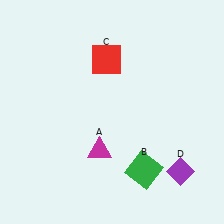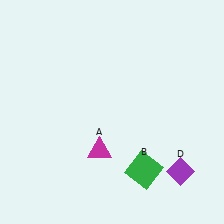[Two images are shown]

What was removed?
The red square (C) was removed in Image 2.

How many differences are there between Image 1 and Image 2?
There is 1 difference between the two images.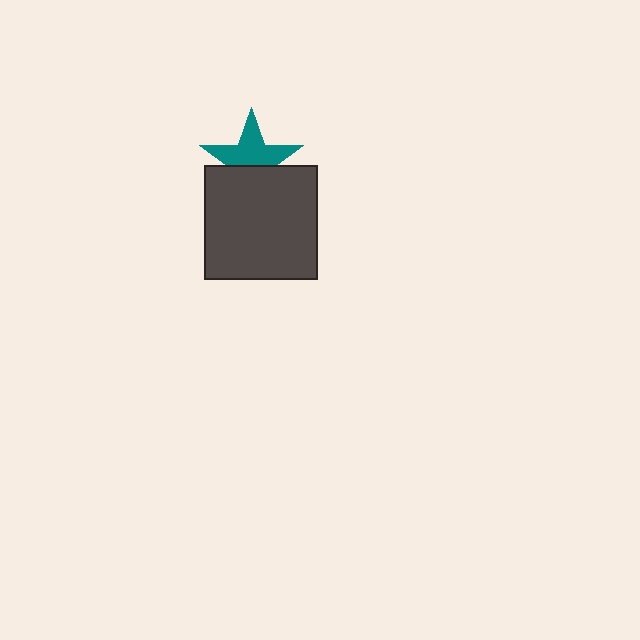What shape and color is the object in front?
The object in front is a dark gray square.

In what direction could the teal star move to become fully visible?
The teal star could move up. That would shift it out from behind the dark gray square entirely.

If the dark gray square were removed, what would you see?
You would see the complete teal star.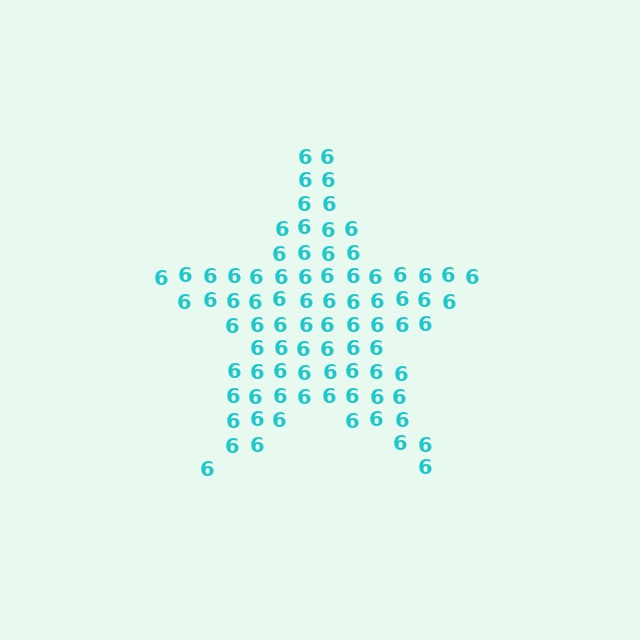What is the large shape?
The large shape is a star.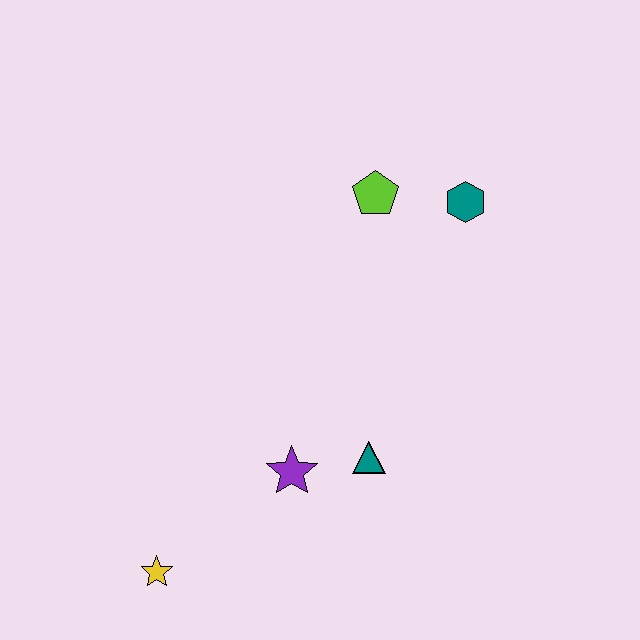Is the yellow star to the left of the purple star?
Yes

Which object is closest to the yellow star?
The purple star is closest to the yellow star.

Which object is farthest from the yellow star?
The teal hexagon is farthest from the yellow star.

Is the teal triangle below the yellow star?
No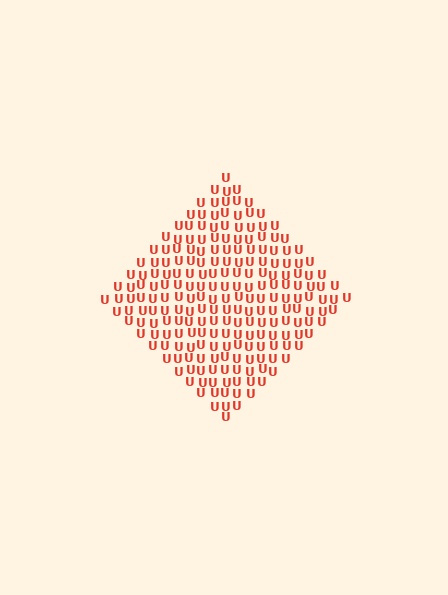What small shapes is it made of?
It is made of small letter U's.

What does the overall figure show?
The overall figure shows a diamond.